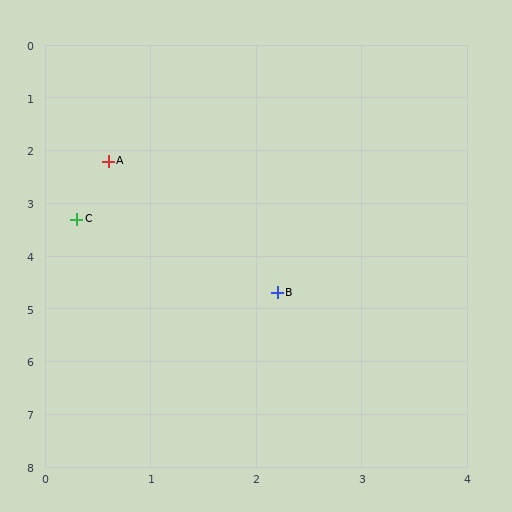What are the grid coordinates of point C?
Point C is at approximately (0.3, 3.3).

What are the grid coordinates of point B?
Point B is at approximately (2.2, 4.7).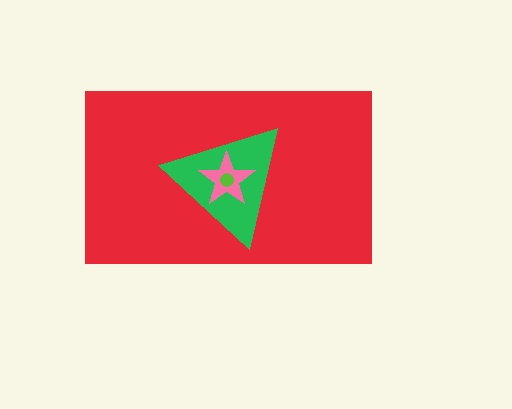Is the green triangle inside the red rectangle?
Yes.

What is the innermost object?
The lime circle.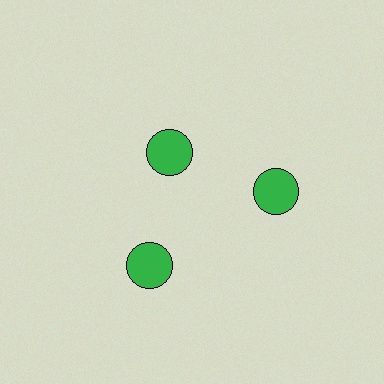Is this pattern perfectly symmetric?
No. The 3 green circles are arranged in a ring, but one element near the 11 o'clock position is pulled inward toward the center, breaking the 3-fold rotational symmetry.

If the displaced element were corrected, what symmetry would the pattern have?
It would have 3-fold rotational symmetry — the pattern would map onto itself every 120 degrees.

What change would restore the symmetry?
The symmetry would be restored by moving it outward, back onto the ring so that all 3 circles sit at equal angles and equal distance from the center.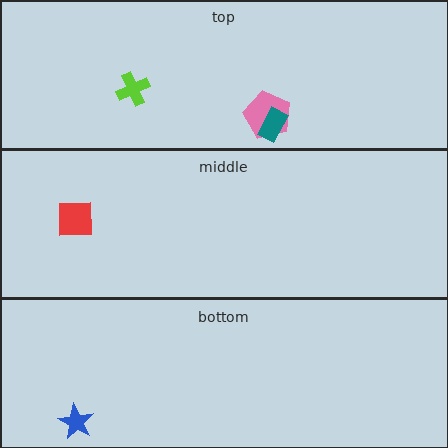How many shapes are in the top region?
3.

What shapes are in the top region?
The pink pentagon, the lime cross, the teal rectangle.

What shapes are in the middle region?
The red square.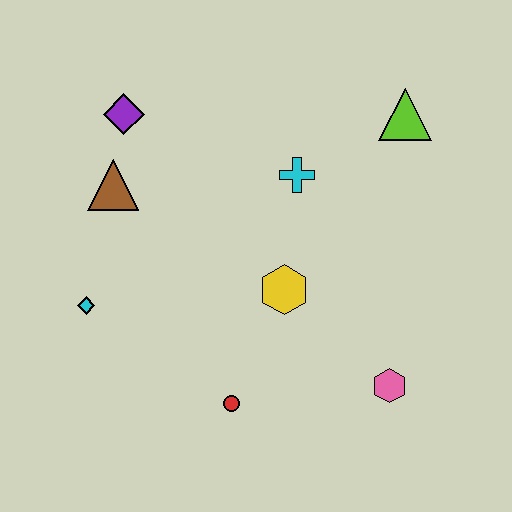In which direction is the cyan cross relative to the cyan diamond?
The cyan cross is to the right of the cyan diamond.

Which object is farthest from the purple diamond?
The pink hexagon is farthest from the purple diamond.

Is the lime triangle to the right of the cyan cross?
Yes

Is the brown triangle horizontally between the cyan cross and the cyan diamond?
Yes